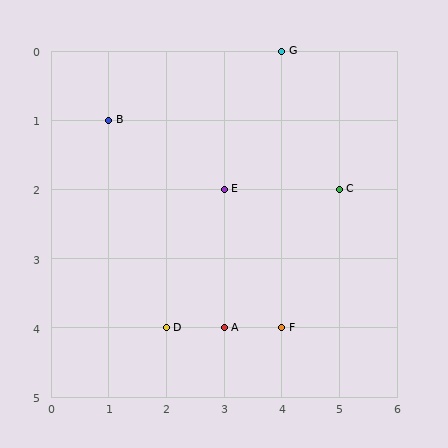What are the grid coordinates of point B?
Point B is at grid coordinates (1, 1).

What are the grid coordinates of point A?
Point A is at grid coordinates (3, 4).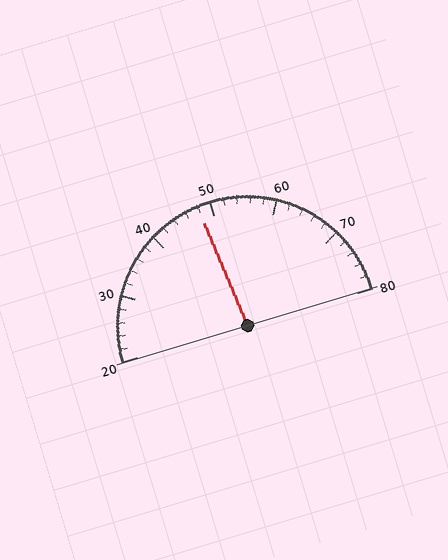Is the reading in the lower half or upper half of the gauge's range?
The reading is in the lower half of the range (20 to 80).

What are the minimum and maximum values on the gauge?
The gauge ranges from 20 to 80.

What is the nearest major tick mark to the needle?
The nearest major tick mark is 50.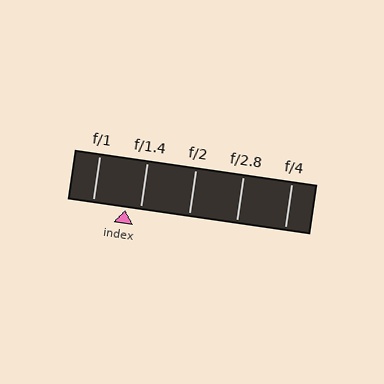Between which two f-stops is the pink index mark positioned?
The index mark is between f/1 and f/1.4.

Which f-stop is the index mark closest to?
The index mark is closest to f/1.4.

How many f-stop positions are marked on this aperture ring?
There are 5 f-stop positions marked.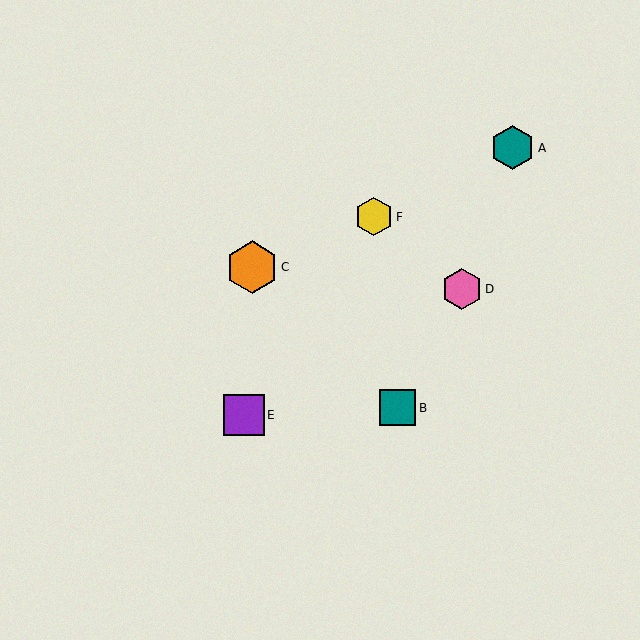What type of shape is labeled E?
Shape E is a purple square.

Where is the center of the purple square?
The center of the purple square is at (244, 415).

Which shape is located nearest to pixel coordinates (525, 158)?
The teal hexagon (labeled A) at (513, 148) is nearest to that location.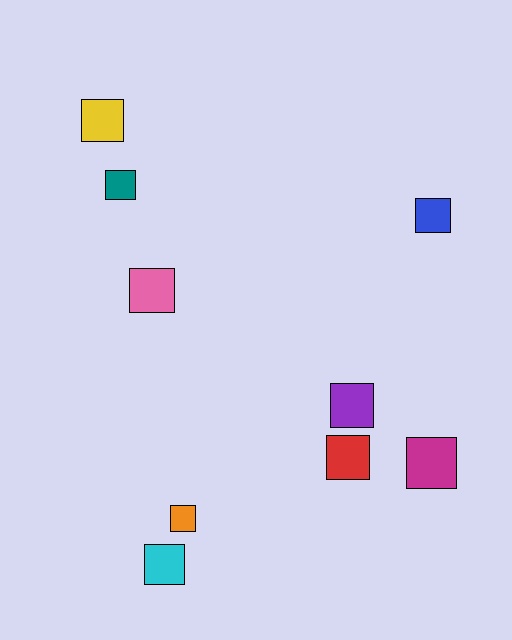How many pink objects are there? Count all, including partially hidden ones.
There is 1 pink object.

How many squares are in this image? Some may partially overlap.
There are 9 squares.